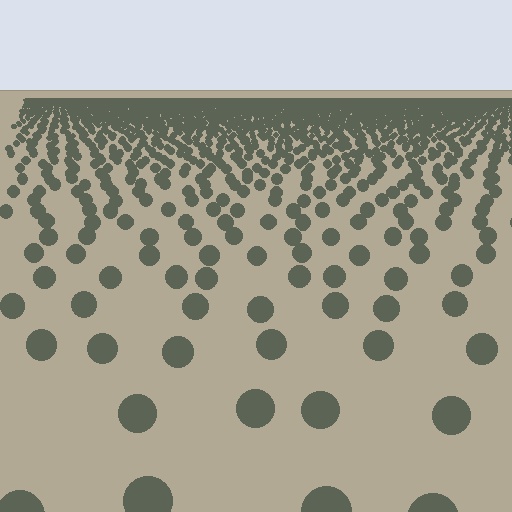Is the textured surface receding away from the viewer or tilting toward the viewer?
The surface is receding away from the viewer. Texture elements get smaller and denser toward the top.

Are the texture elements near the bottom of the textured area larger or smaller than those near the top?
Larger. Near the bottom, elements are closer to the viewer and appear at a bigger on-screen size.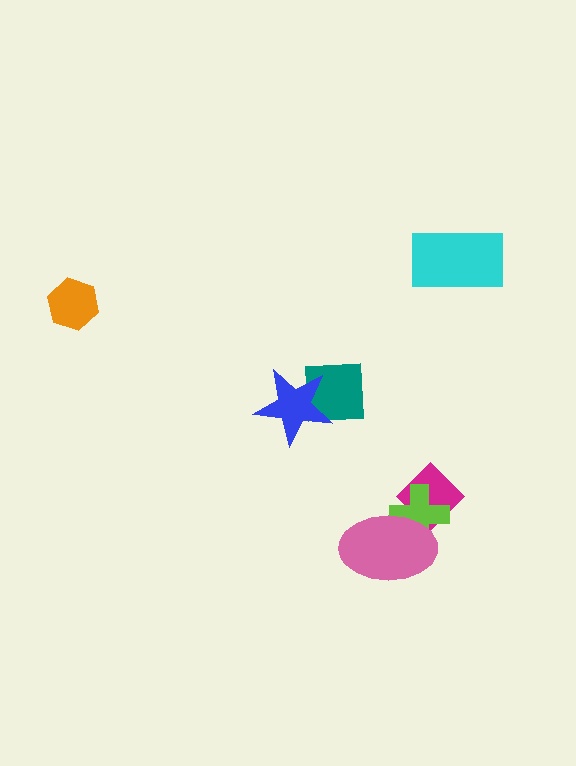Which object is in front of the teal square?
The blue star is in front of the teal square.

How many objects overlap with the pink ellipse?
2 objects overlap with the pink ellipse.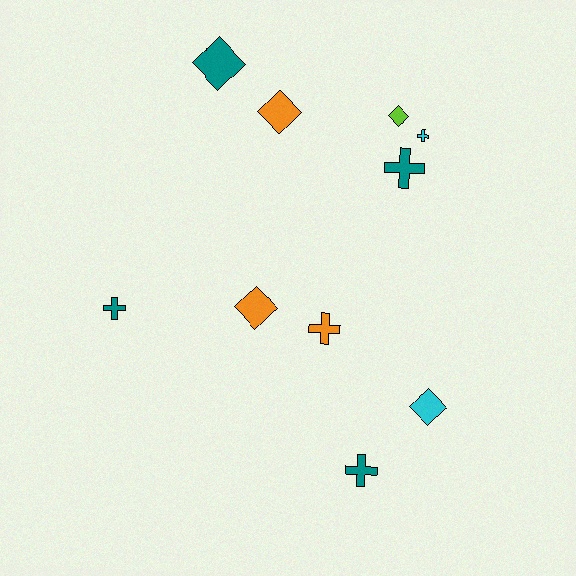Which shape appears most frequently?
Diamond, with 5 objects.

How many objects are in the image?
There are 10 objects.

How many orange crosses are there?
There is 1 orange cross.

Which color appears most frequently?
Teal, with 4 objects.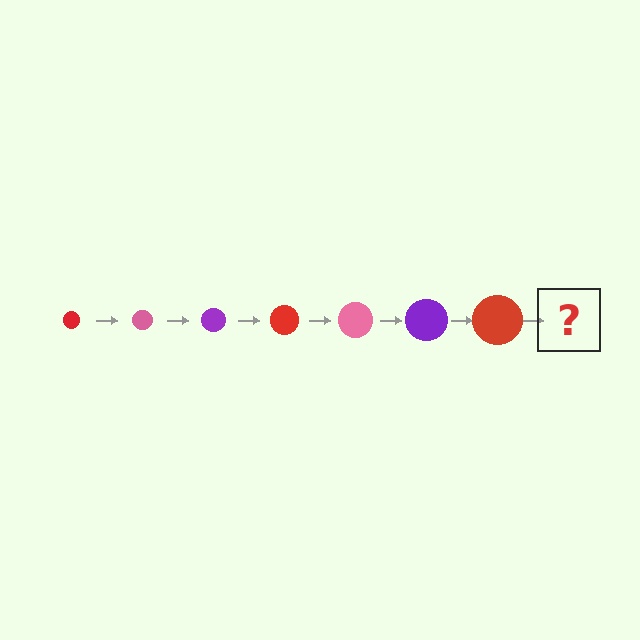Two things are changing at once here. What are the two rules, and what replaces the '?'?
The two rules are that the circle grows larger each step and the color cycles through red, pink, and purple. The '?' should be a pink circle, larger than the previous one.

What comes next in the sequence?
The next element should be a pink circle, larger than the previous one.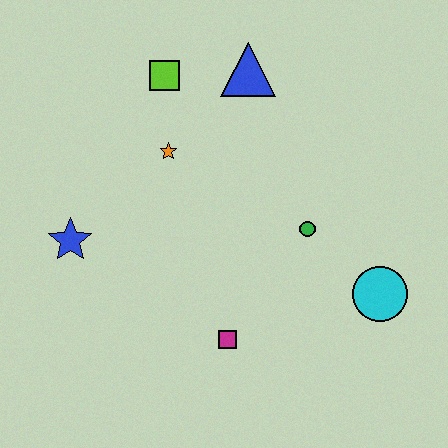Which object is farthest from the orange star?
The cyan circle is farthest from the orange star.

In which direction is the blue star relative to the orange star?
The blue star is to the left of the orange star.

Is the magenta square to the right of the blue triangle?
No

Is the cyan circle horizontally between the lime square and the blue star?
No